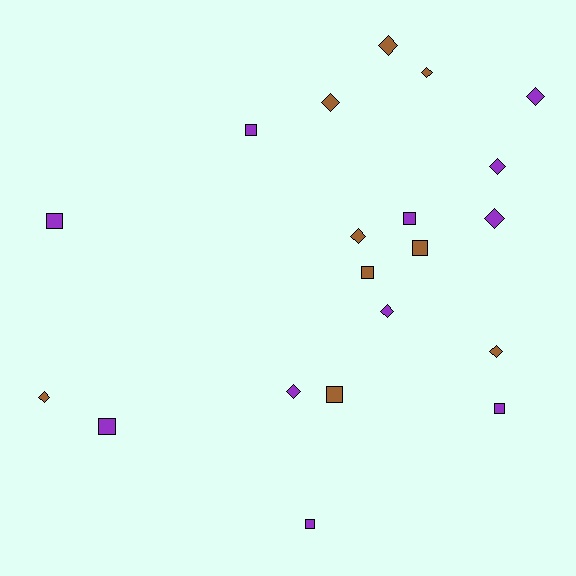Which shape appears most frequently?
Diamond, with 11 objects.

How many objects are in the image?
There are 20 objects.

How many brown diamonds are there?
There are 6 brown diamonds.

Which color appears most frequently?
Purple, with 11 objects.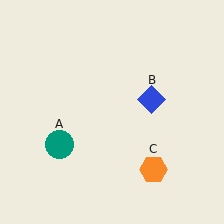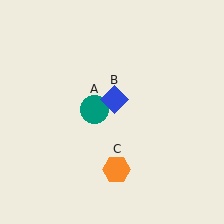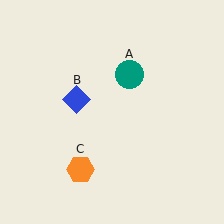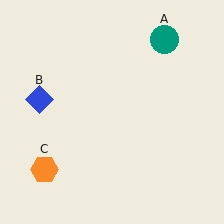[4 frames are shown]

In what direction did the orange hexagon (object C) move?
The orange hexagon (object C) moved left.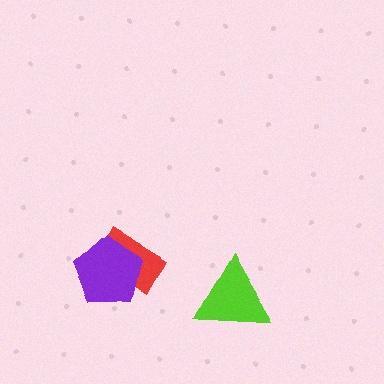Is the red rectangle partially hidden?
Yes, it is partially covered by another shape.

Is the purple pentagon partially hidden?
No, no other shape covers it.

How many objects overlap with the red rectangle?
1 object overlaps with the red rectangle.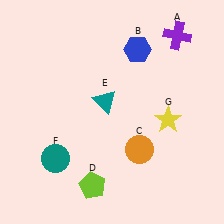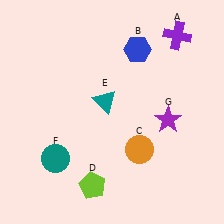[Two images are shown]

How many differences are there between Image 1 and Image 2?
There is 1 difference between the two images.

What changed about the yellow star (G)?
In Image 1, G is yellow. In Image 2, it changed to purple.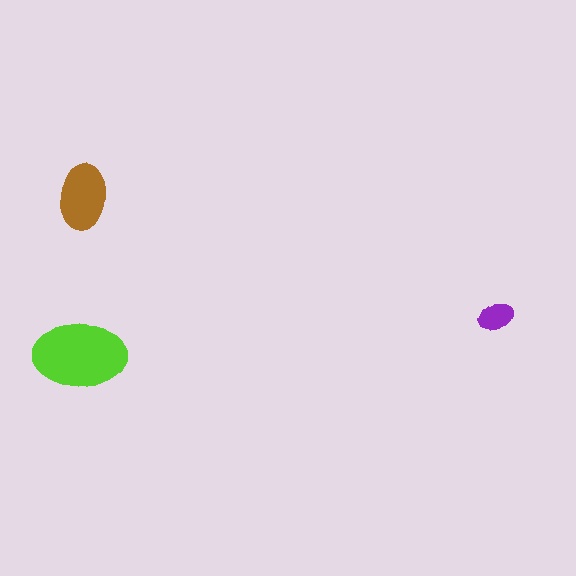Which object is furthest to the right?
The purple ellipse is rightmost.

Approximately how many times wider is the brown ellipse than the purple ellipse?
About 2 times wider.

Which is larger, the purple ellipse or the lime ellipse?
The lime one.